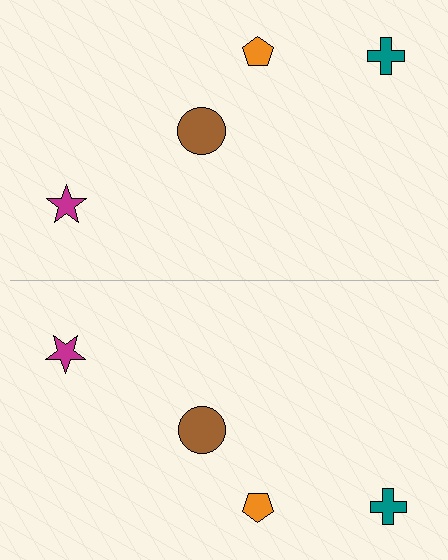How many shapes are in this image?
There are 8 shapes in this image.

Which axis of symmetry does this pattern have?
The pattern has a horizontal axis of symmetry running through the center of the image.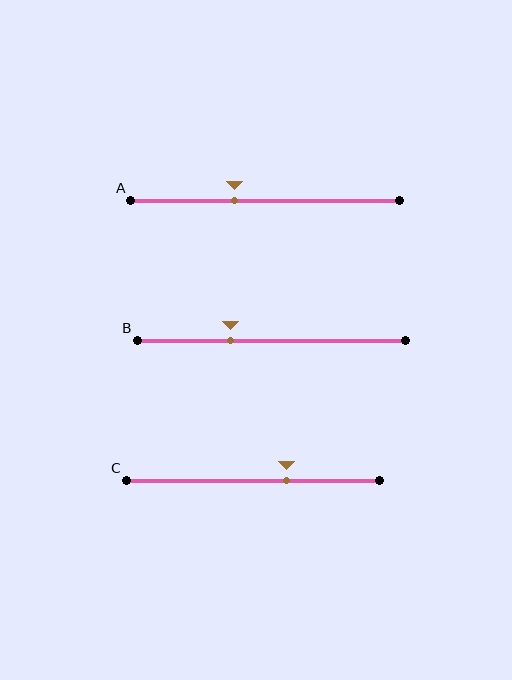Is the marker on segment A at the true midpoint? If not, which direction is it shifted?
No, the marker on segment A is shifted to the left by about 11% of the segment length.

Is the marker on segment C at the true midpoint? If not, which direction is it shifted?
No, the marker on segment C is shifted to the right by about 13% of the segment length.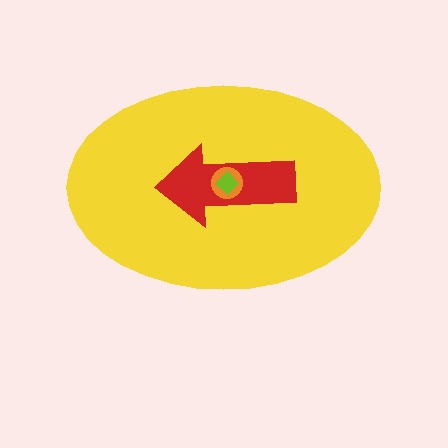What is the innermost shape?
The lime diamond.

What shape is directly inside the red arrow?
The orange circle.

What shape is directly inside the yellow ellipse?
The red arrow.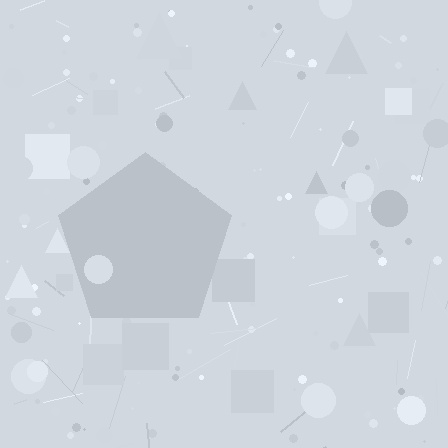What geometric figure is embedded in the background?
A pentagon is embedded in the background.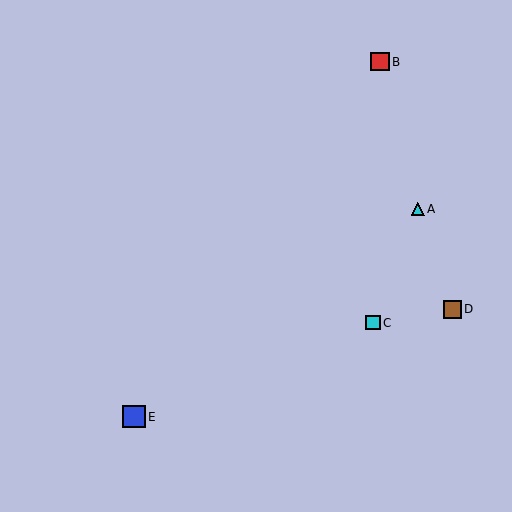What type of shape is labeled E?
Shape E is a blue square.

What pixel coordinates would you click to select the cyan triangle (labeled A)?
Click at (418, 209) to select the cyan triangle A.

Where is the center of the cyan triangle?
The center of the cyan triangle is at (418, 209).